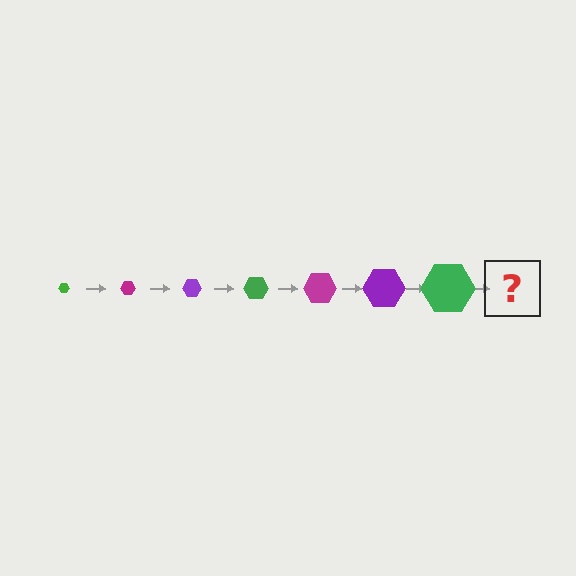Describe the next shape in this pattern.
It should be a magenta hexagon, larger than the previous one.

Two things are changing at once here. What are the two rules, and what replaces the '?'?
The two rules are that the hexagon grows larger each step and the color cycles through green, magenta, and purple. The '?' should be a magenta hexagon, larger than the previous one.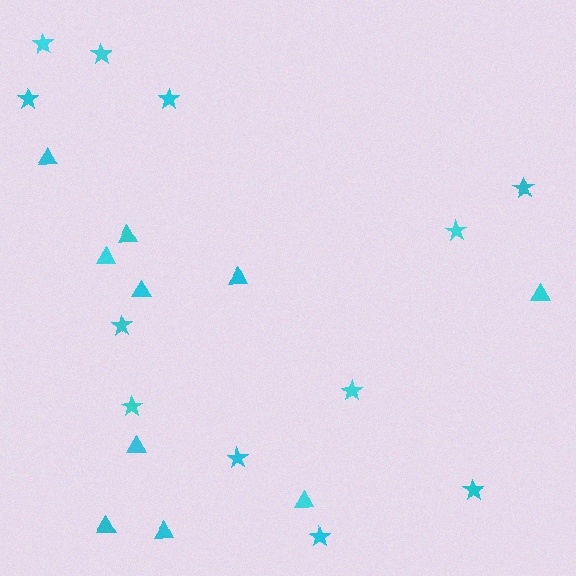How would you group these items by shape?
There are 2 groups: one group of stars (12) and one group of triangles (10).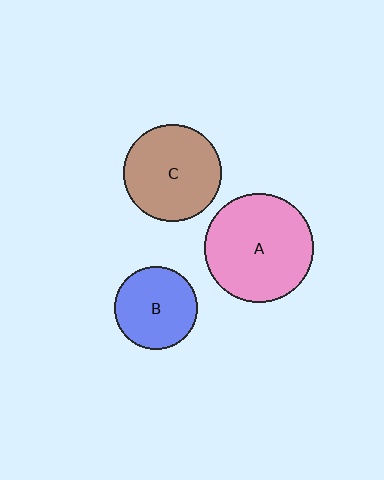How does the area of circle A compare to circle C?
Approximately 1.2 times.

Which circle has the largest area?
Circle A (pink).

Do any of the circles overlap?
No, none of the circles overlap.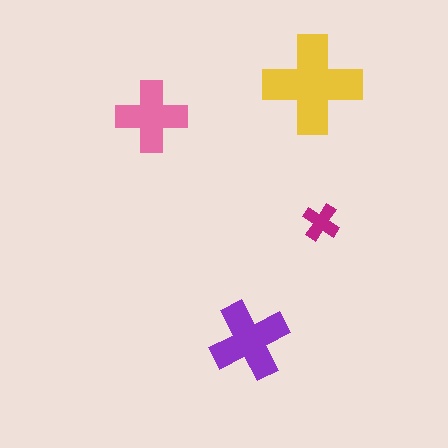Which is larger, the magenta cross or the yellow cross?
The yellow one.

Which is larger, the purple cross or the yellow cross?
The yellow one.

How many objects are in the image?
There are 4 objects in the image.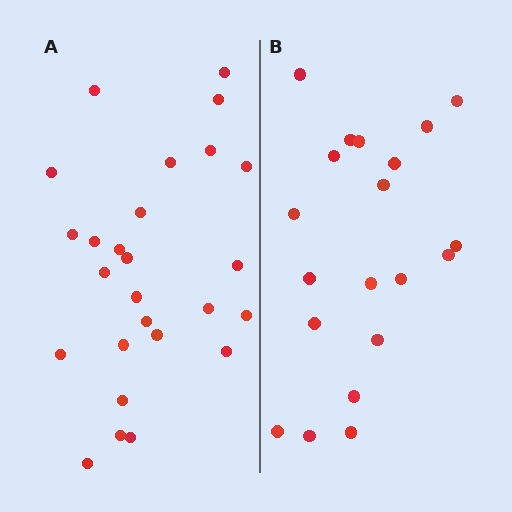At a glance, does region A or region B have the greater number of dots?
Region A (the left region) has more dots.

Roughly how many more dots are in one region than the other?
Region A has about 6 more dots than region B.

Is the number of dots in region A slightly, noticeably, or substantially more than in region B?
Region A has noticeably more, but not dramatically so. The ratio is roughly 1.3 to 1.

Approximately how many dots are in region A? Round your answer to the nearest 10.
About 30 dots. (The exact count is 26, which rounds to 30.)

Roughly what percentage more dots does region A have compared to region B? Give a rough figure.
About 30% more.